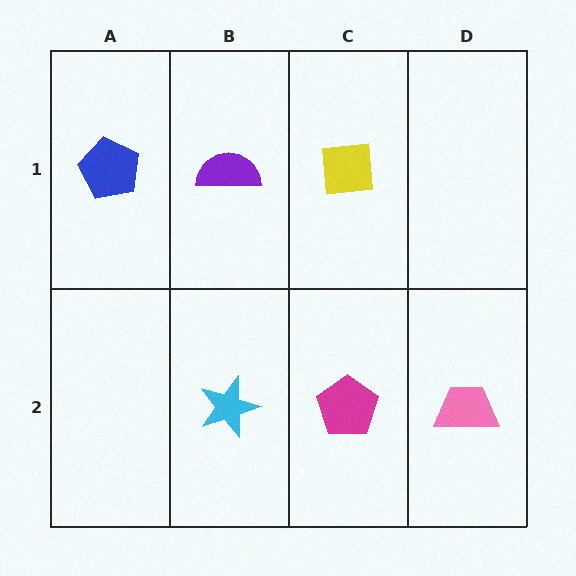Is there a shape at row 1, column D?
No, that cell is empty.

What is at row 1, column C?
A yellow square.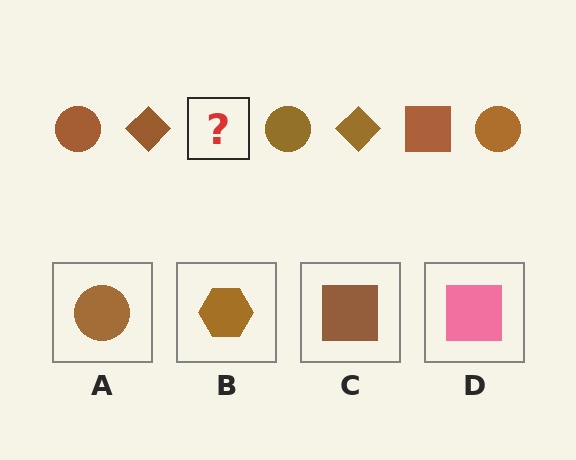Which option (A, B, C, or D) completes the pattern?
C.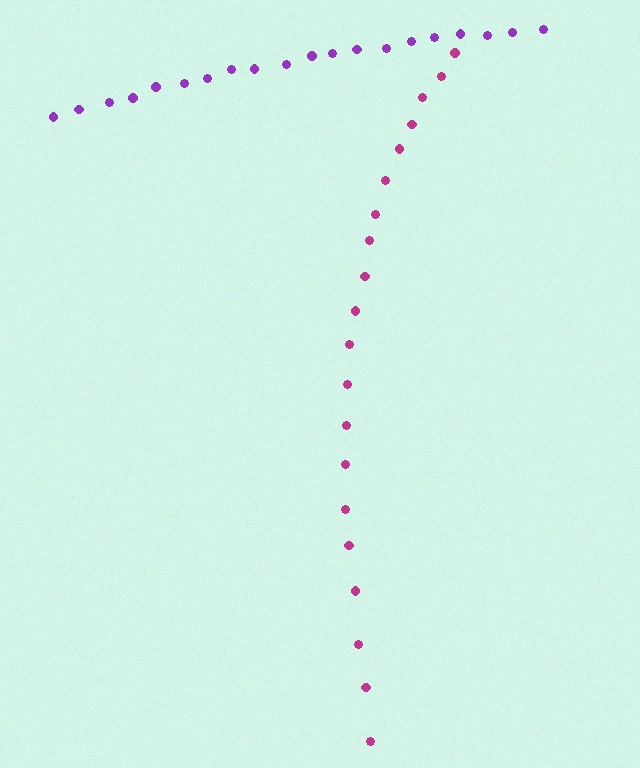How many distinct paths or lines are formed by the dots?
There are 2 distinct paths.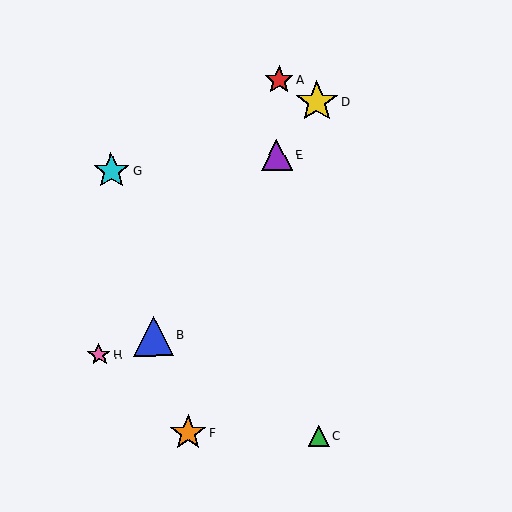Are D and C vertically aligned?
Yes, both are at x≈317.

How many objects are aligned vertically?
2 objects (C, D) are aligned vertically.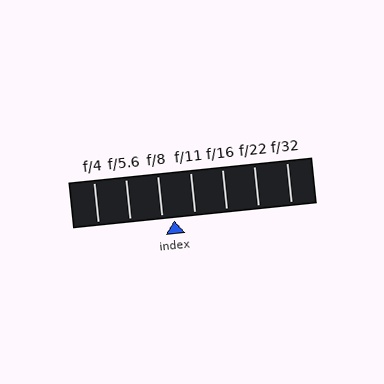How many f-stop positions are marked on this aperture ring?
There are 7 f-stop positions marked.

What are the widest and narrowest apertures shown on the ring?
The widest aperture shown is f/4 and the narrowest is f/32.